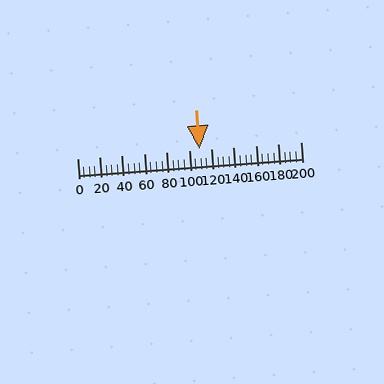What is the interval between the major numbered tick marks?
The major tick marks are spaced 20 units apart.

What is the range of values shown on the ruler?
The ruler shows values from 0 to 200.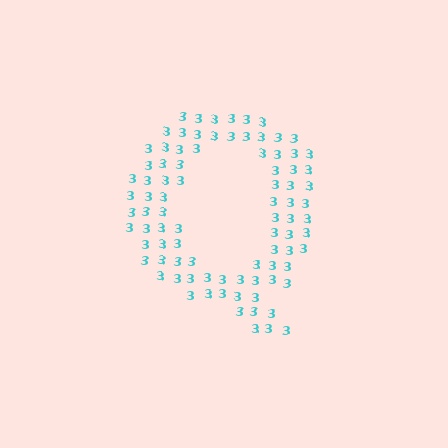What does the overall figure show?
The overall figure shows the letter Q.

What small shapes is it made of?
It is made of small digit 3's.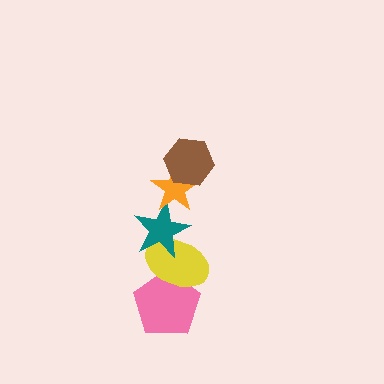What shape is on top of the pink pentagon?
The yellow ellipse is on top of the pink pentagon.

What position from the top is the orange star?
The orange star is 2nd from the top.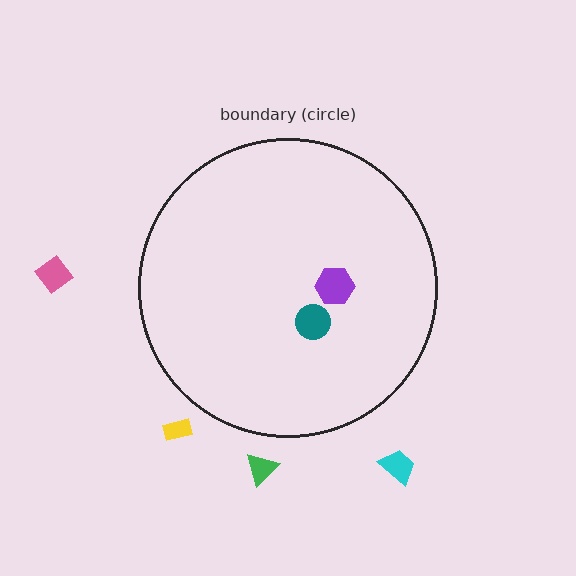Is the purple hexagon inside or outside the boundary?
Inside.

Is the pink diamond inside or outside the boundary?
Outside.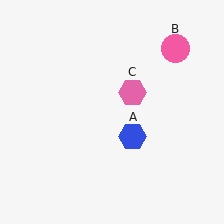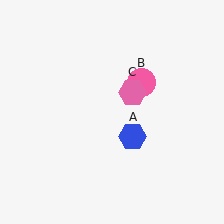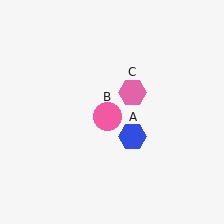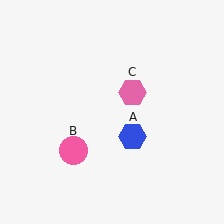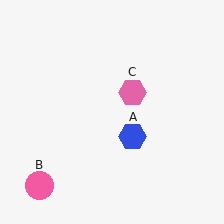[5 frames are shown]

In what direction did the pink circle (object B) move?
The pink circle (object B) moved down and to the left.